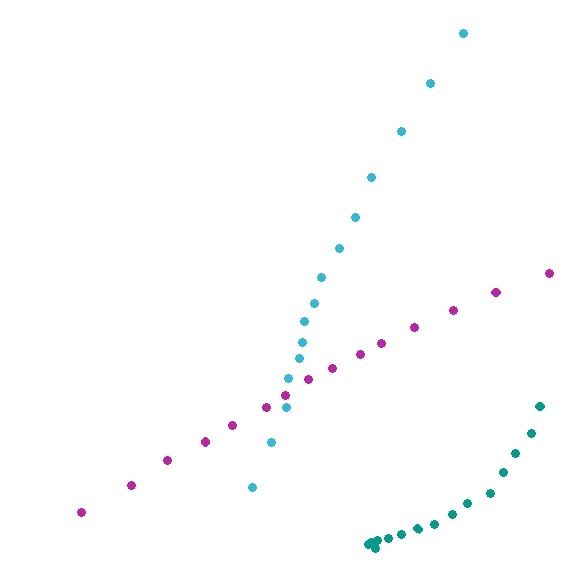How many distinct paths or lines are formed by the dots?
There are 3 distinct paths.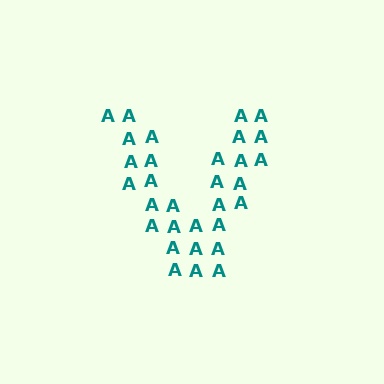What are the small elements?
The small elements are letter A's.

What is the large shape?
The large shape is the letter V.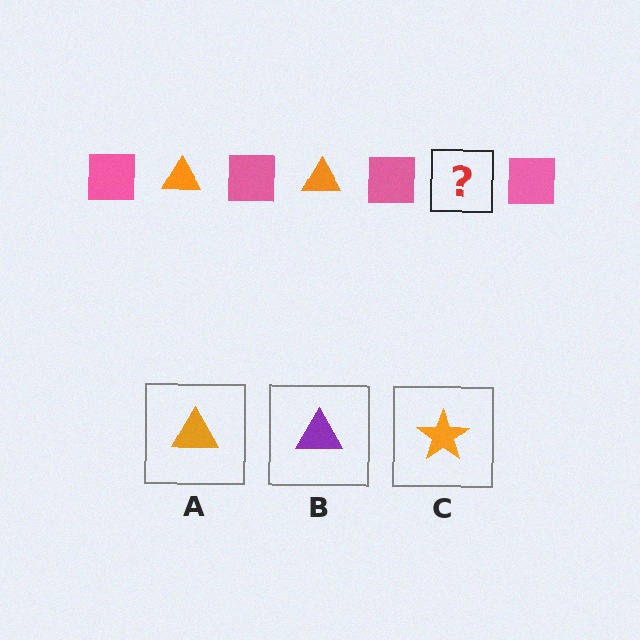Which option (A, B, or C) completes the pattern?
A.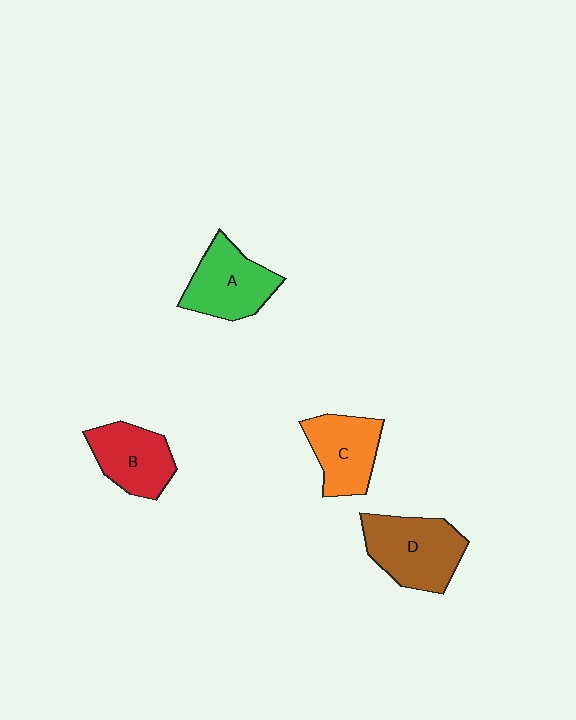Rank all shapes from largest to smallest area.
From largest to smallest: D (brown), A (green), C (orange), B (red).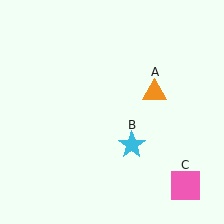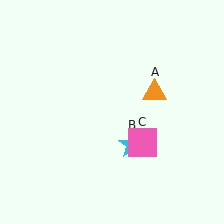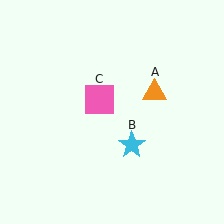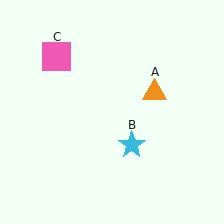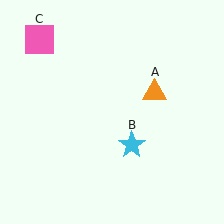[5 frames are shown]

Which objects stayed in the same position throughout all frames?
Orange triangle (object A) and cyan star (object B) remained stationary.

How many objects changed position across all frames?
1 object changed position: pink square (object C).